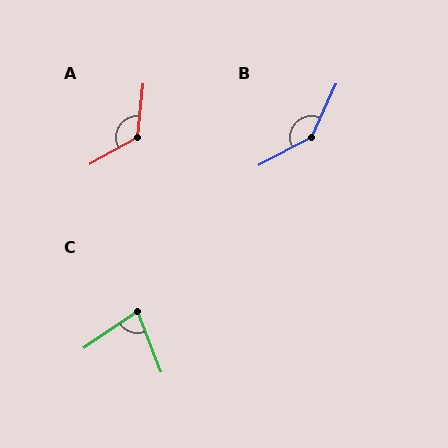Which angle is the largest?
B, at approximately 142 degrees.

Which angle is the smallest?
C, at approximately 77 degrees.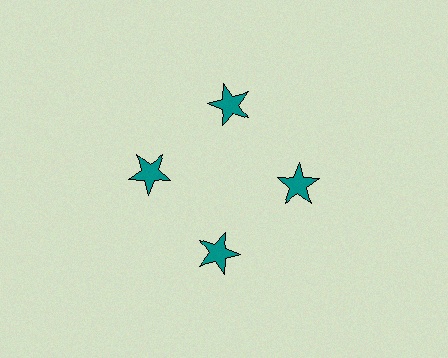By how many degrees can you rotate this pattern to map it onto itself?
The pattern maps onto itself every 90 degrees of rotation.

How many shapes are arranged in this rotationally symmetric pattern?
There are 4 shapes, arranged in 4 groups of 1.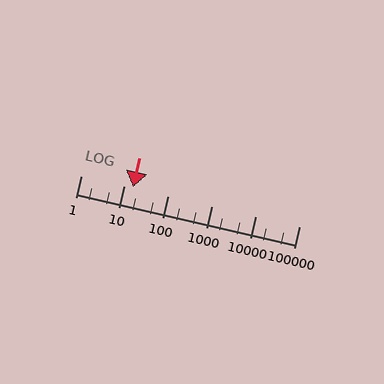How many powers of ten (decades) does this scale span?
The scale spans 5 decades, from 1 to 100000.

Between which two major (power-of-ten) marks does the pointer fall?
The pointer is between 10 and 100.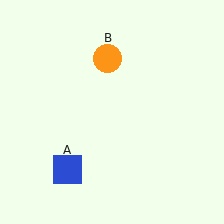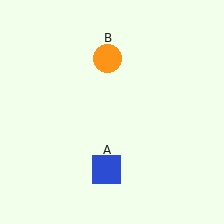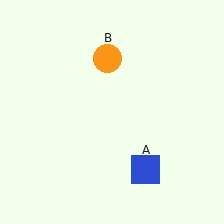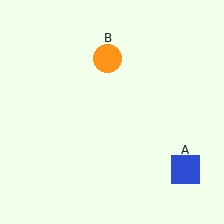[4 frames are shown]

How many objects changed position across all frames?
1 object changed position: blue square (object A).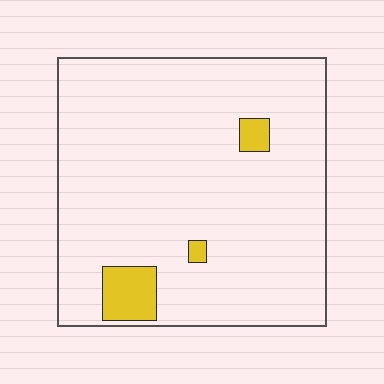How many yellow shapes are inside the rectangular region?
3.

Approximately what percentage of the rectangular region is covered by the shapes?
Approximately 5%.